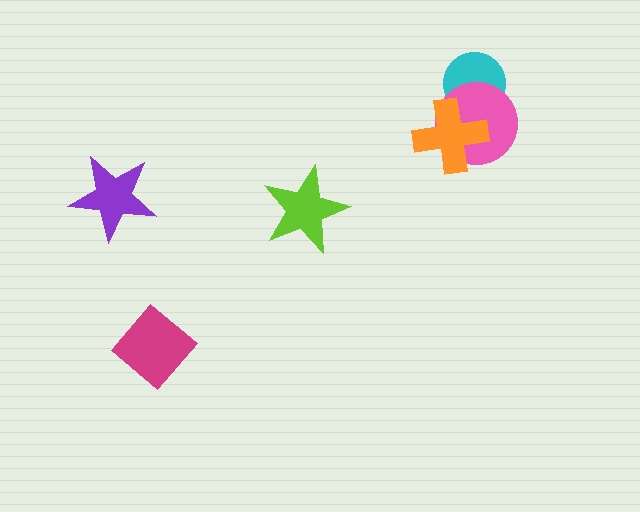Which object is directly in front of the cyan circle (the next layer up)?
The pink circle is directly in front of the cyan circle.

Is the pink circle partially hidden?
Yes, it is partially covered by another shape.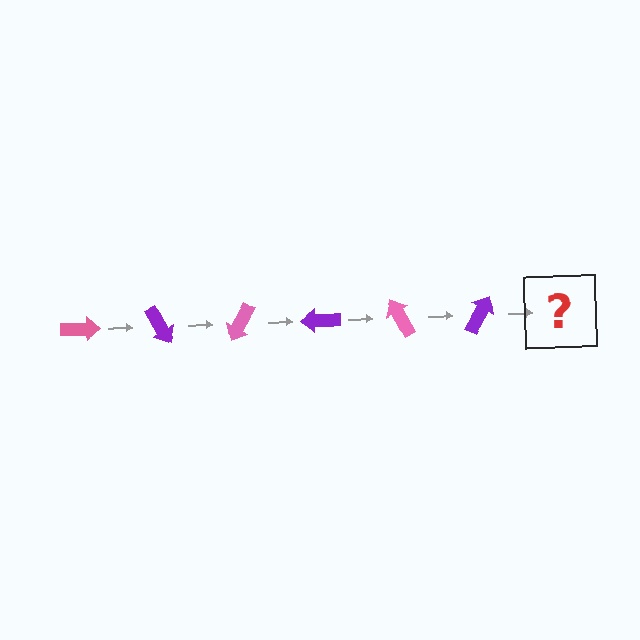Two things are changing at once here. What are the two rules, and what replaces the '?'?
The two rules are that it rotates 60 degrees each step and the color cycles through pink and purple. The '?' should be a pink arrow, rotated 360 degrees from the start.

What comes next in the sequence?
The next element should be a pink arrow, rotated 360 degrees from the start.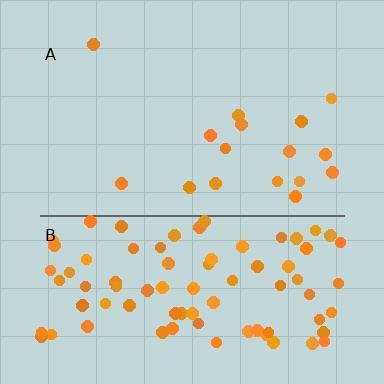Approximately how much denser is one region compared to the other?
Approximately 5.3× — region B over region A.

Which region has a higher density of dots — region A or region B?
B (the bottom).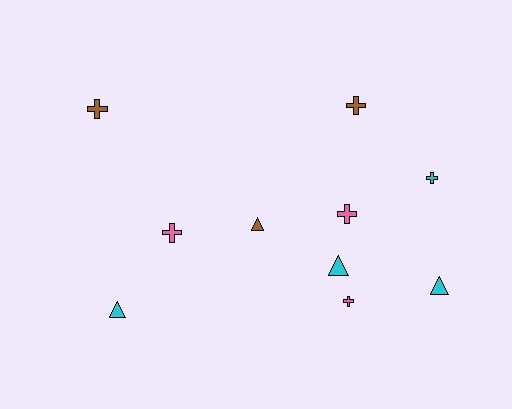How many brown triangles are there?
There is 1 brown triangle.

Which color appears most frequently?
Cyan, with 4 objects.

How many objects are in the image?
There are 10 objects.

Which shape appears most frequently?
Cross, with 6 objects.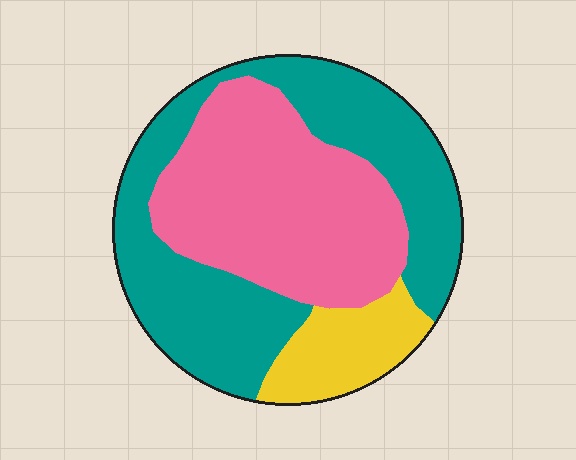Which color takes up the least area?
Yellow, at roughly 15%.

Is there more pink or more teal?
Teal.